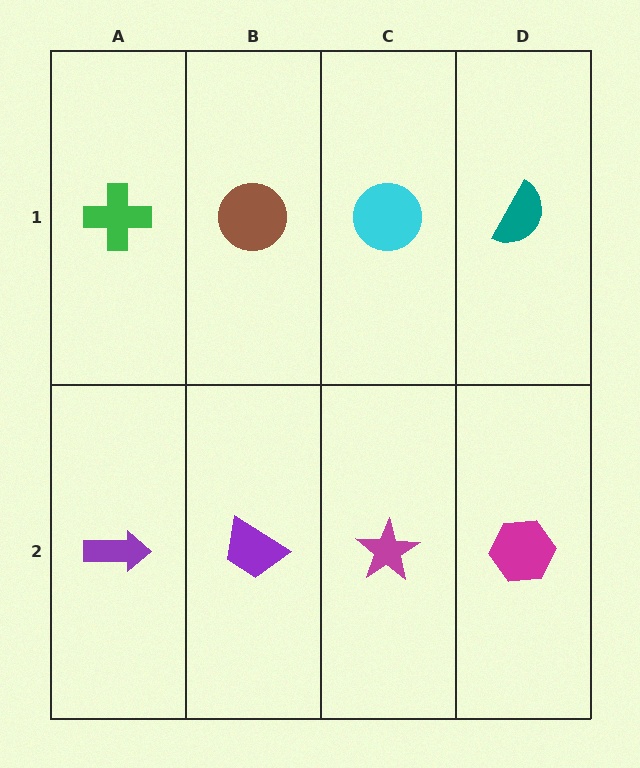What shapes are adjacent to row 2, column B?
A brown circle (row 1, column B), a purple arrow (row 2, column A), a magenta star (row 2, column C).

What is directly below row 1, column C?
A magenta star.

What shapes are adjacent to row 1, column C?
A magenta star (row 2, column C), a brown circle (row 1, column B), a teal semicircle (row 1, column D).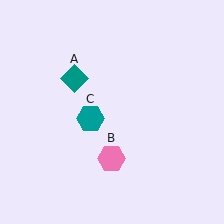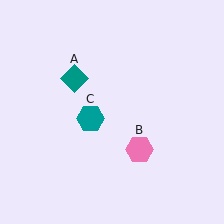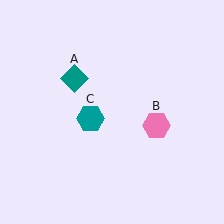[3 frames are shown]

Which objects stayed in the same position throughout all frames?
Teal diamond (object A) and teal hexagon (object C) remained stationary.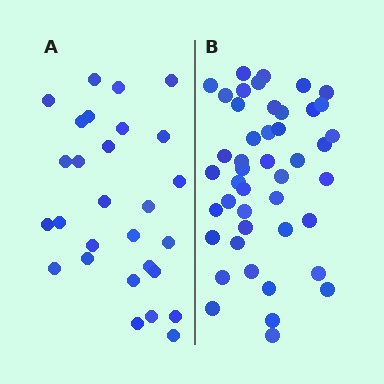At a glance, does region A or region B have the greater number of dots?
Region B (the right region) has more dots.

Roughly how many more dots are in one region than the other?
Region B has approximately 15 more dots than region A.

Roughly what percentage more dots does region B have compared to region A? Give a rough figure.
About 60% more.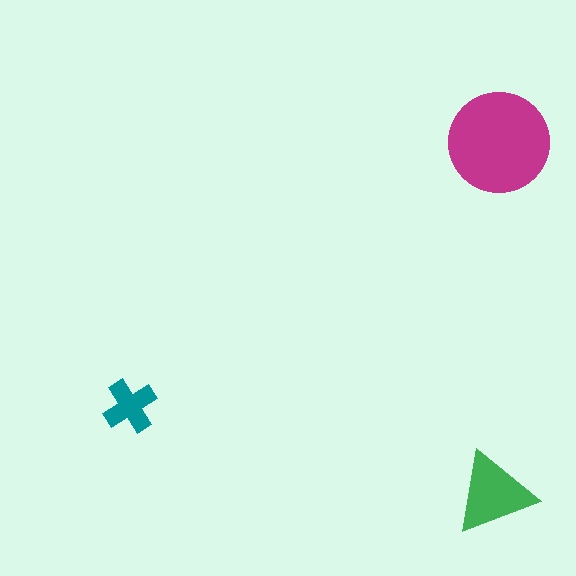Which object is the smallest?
The teal cross.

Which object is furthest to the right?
The magenta circle is rightmost.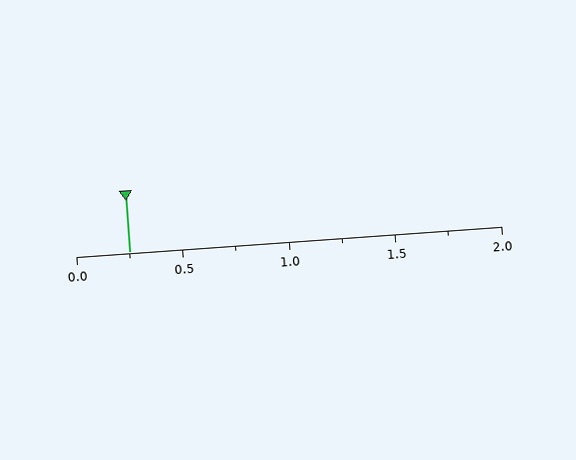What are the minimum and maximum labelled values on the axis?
The axis runs from 0.0 to 2.0.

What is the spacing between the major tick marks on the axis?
The major ticks are spaced 0.5 apart.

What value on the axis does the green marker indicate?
The marker indicates approximately 0.25.